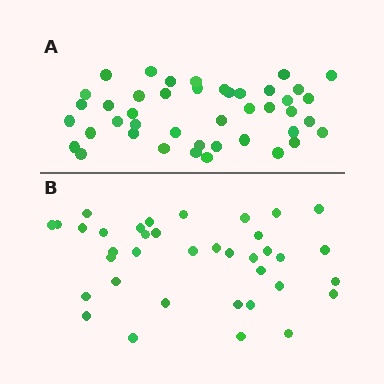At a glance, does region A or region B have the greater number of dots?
Region A (the top region) has more dots.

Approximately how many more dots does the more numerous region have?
Region A has about 6 more dots than region B.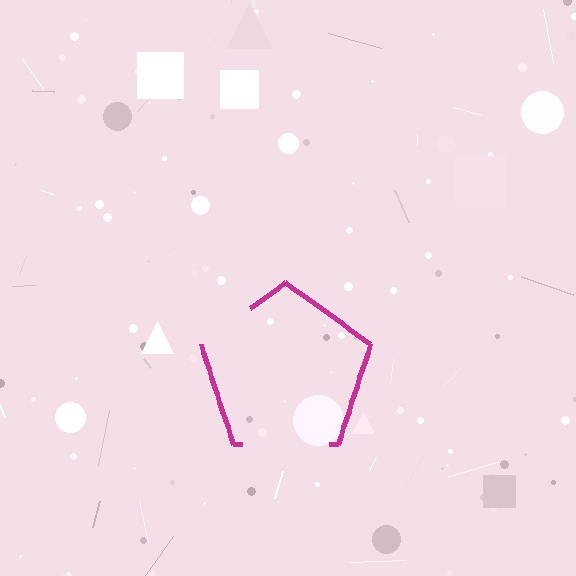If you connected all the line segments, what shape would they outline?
They would outline a pentagon.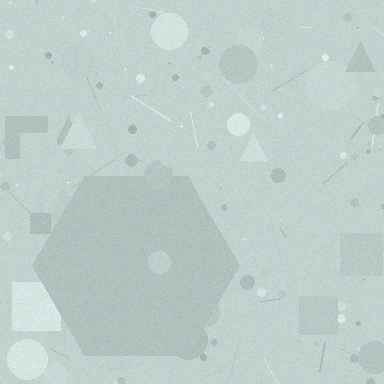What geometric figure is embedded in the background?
A hexagon is embedded in the background.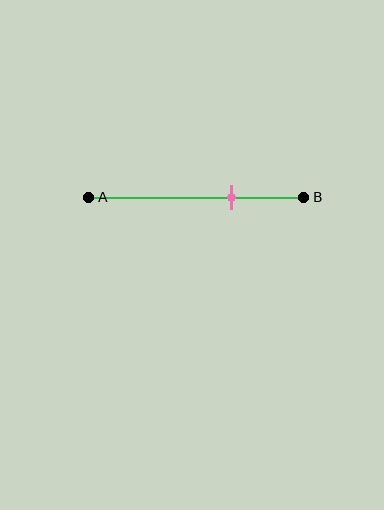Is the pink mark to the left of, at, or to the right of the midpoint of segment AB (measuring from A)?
The pink mark is to the right of the midpoint of segment AB.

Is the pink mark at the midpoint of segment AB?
No, the mark is at about 65% from A, not at the 50% midpoint.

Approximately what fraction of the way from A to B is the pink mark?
The pink mark is approximately 65% of the way from A to B.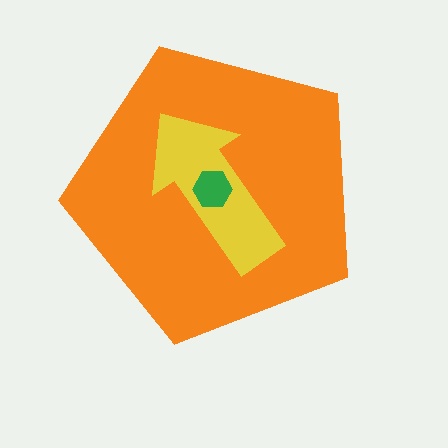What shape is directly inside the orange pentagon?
The yellow arrow.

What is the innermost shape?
The green hexagon.